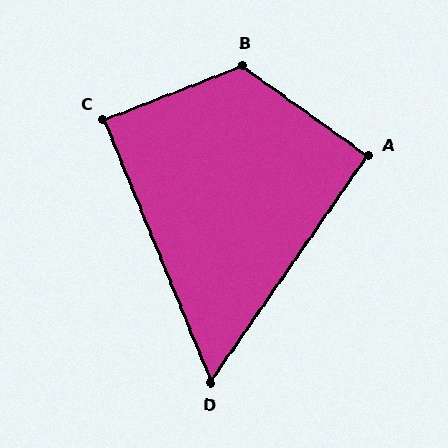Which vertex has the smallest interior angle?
D, at approximately 57 degrees.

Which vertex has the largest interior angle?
B, at approximately 123 degrees.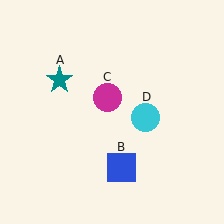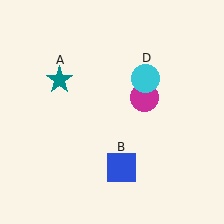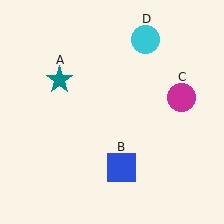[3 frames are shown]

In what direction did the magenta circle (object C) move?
The magenta circle (object C) moved right.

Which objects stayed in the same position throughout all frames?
Teal star (object A) and blue square (object B) remained stationary.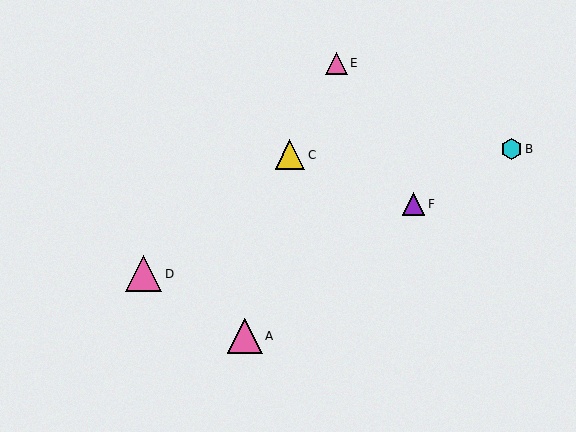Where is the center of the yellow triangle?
The center of the yellow triangle is at (290, 155).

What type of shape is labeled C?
Shape C is a yellow triangle.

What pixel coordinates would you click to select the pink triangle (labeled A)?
Click at (245, 336) to select the pink triangle A.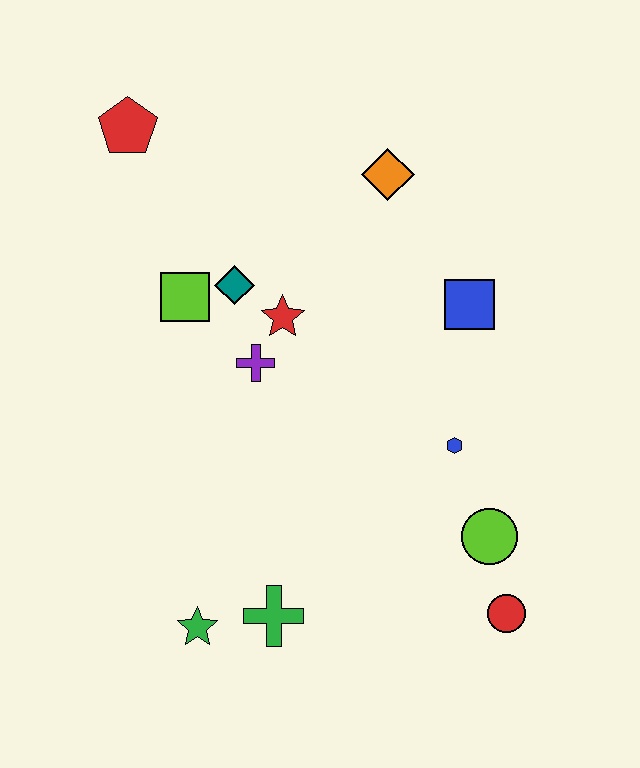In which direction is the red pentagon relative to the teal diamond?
The red pentagon is above the teal diamond.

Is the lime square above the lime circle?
Yes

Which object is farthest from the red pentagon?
The red circle is farthest from the red pentagon.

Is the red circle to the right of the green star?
Yes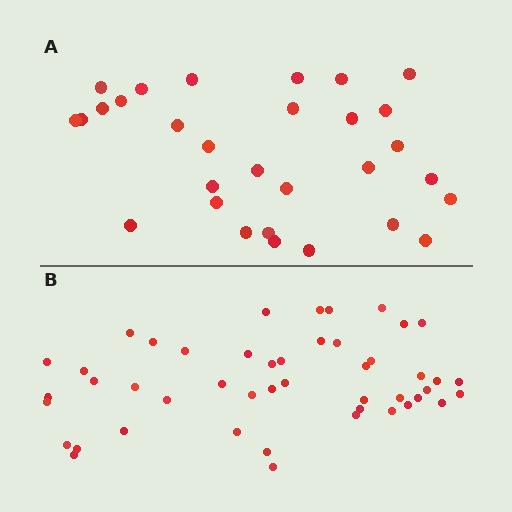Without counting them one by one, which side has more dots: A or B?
Region B (the bottom region) has more dots.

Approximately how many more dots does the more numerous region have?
Region B has approximately 15 more dots than region A.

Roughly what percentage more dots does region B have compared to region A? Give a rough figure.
About 55% more.